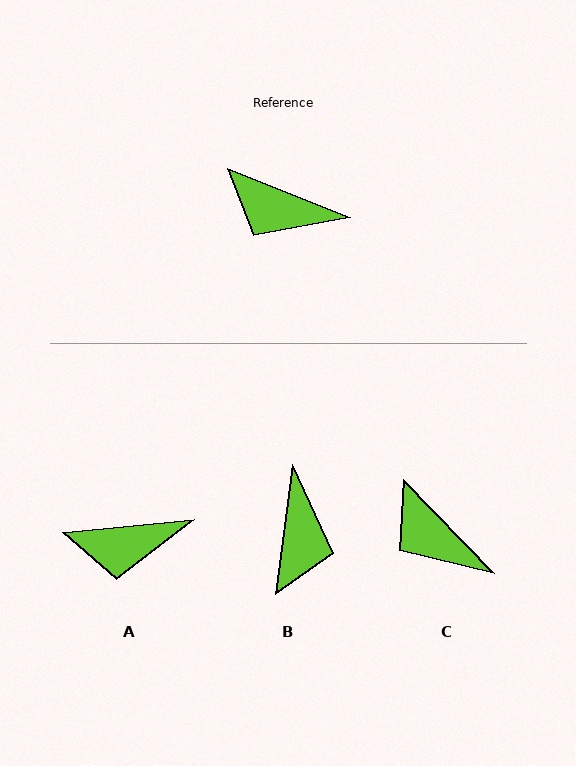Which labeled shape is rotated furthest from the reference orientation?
B, about 104 degrees away.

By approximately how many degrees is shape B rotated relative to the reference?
Approximately 104 degrees counter-clockwise.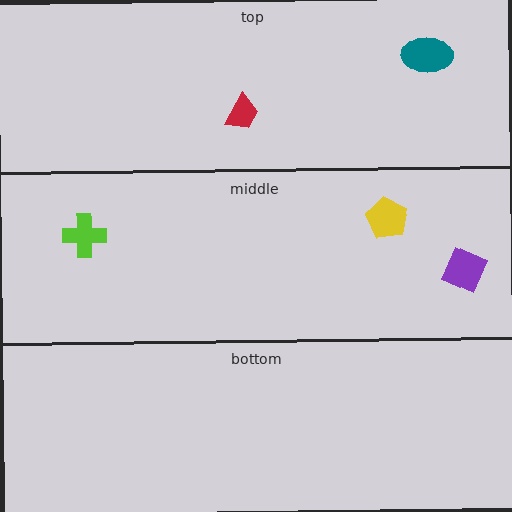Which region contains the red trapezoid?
The top region.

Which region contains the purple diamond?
The middle region.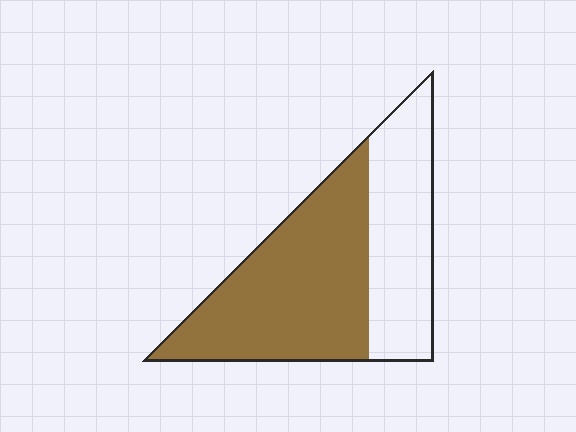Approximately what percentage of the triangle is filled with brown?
Approximately 60%.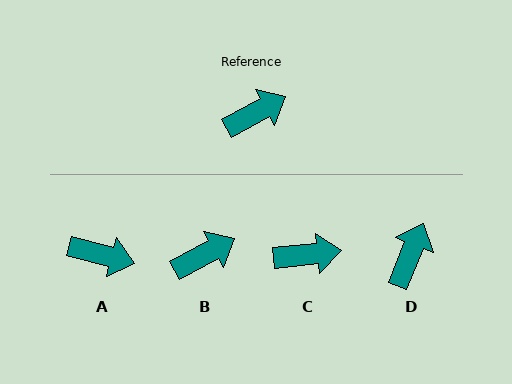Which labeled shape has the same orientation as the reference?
B.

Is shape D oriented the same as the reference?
No, it is off by about 39 degrees.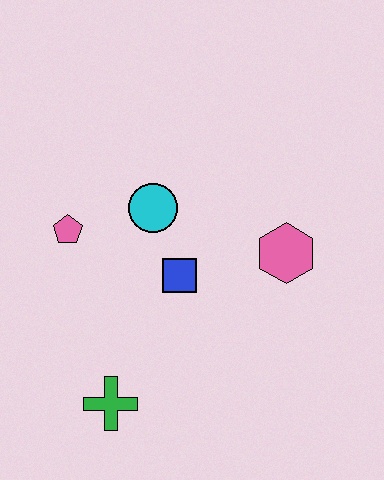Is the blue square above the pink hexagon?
No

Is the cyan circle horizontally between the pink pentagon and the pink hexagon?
Yes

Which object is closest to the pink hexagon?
The blue square is closest to the pink hexagon.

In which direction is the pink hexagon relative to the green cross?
The pink hexagon is to the right of the green cross.